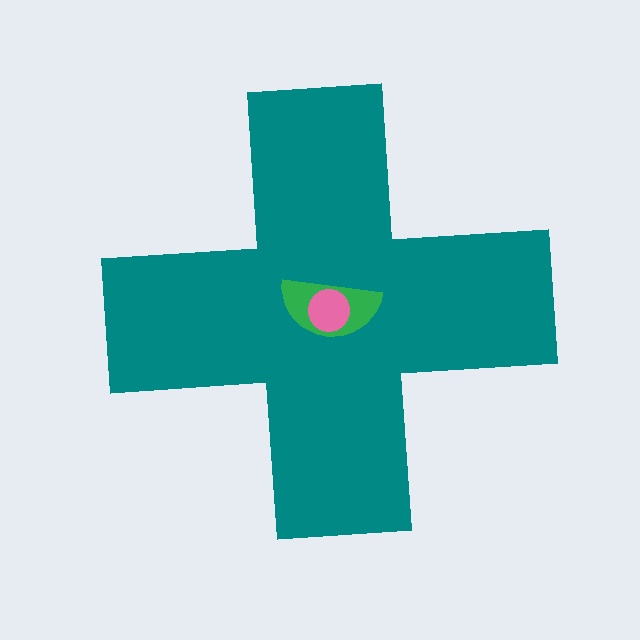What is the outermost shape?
The teal cross.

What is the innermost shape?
The pink circle.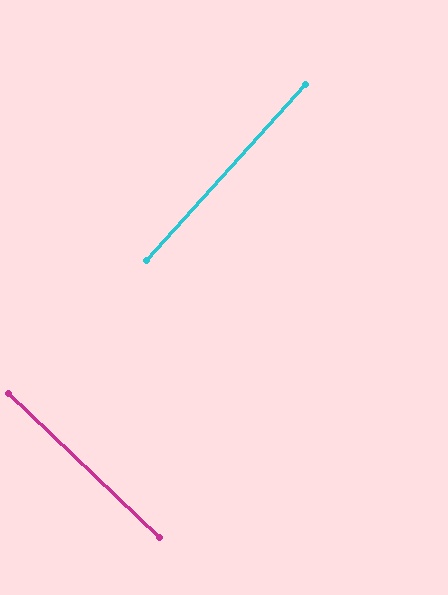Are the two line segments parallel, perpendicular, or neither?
Perpendicular — they meet at approximately 88°.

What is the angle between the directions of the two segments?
Approximately 88 degrees.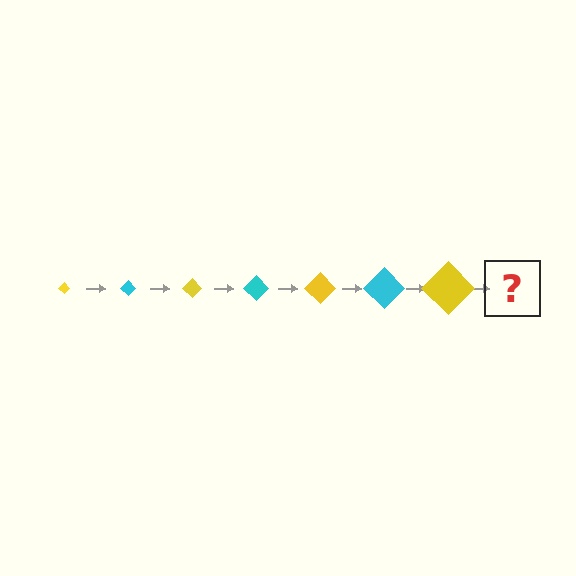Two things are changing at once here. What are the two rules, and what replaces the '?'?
The two rules are that the diamond grows larger each step and the color cycles through yellow and cyan. The '?' should be a cyan diamond, larger than the previous one.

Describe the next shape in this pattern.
It should be a cyan diamond, larger than the previous one.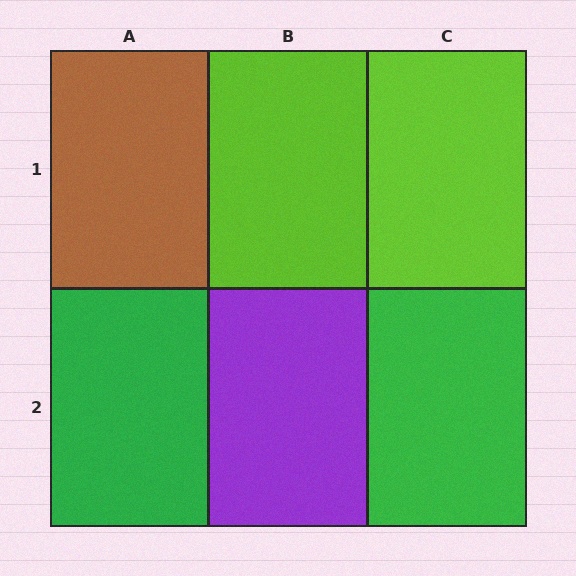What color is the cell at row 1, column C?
Lime.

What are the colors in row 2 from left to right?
Green, purple, green.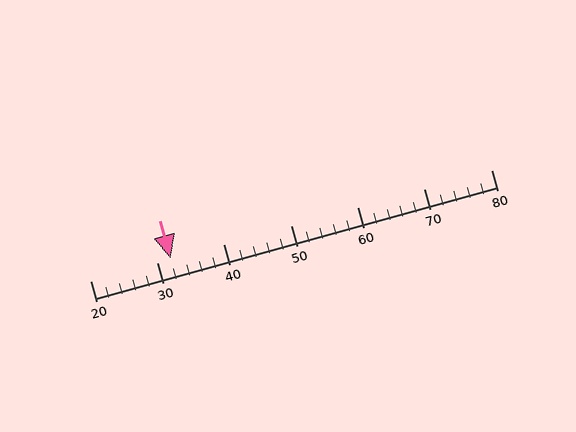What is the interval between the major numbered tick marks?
The major tick marks are spaced 10 units apart.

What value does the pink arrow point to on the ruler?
The pink arrow points to approximately 32.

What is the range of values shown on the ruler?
The ruler shows values from 20 to 80.